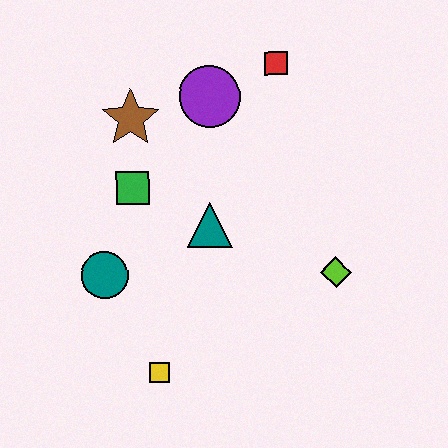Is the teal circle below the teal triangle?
Yes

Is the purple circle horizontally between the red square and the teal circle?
Yes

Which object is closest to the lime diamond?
The teal triangle is closest to the lime diamond.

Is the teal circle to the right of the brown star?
No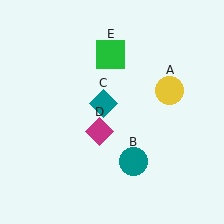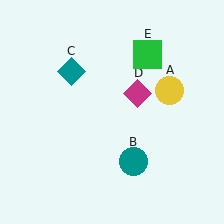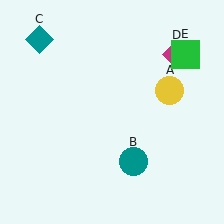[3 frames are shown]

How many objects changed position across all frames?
3 objects changed position: teal diamond (object C), magenta diamond (object D), green square (object E).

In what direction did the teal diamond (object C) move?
The teal diamond (object C) moved up and to the left.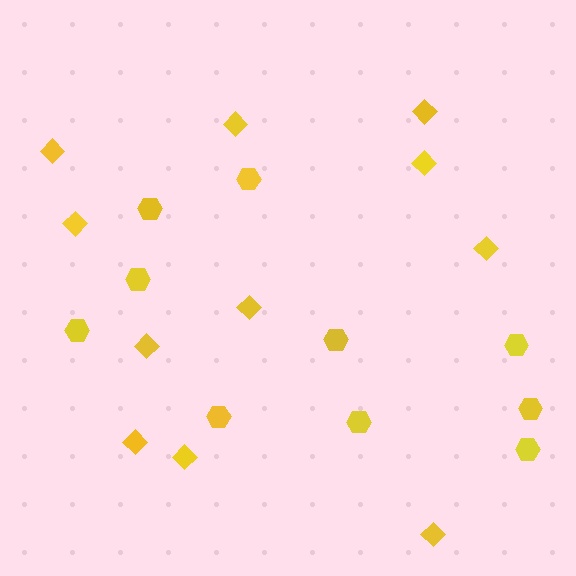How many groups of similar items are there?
There are 2 groups: one group of hexagons (10) and one group of diamonds (11).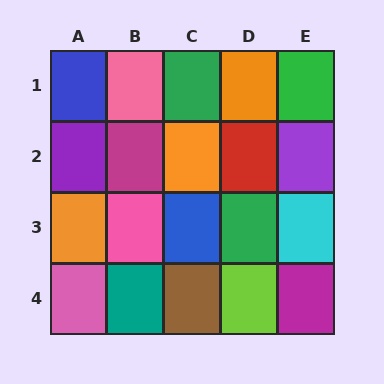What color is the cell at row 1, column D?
Orange.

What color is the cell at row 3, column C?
Blue.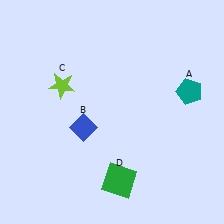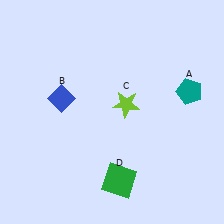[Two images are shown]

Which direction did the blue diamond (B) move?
The blue diamond (B) moved up.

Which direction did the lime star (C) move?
The lime star (C) moved right.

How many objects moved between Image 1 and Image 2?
2 objects moved between the two images.